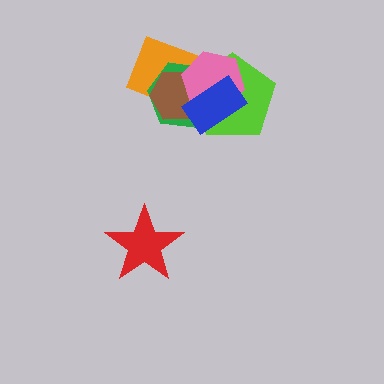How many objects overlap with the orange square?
3 objects overlap with the orange square.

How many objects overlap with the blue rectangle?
4 objects overlap with the blue rectangle.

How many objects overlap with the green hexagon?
5 objects overlap with the green hexagon.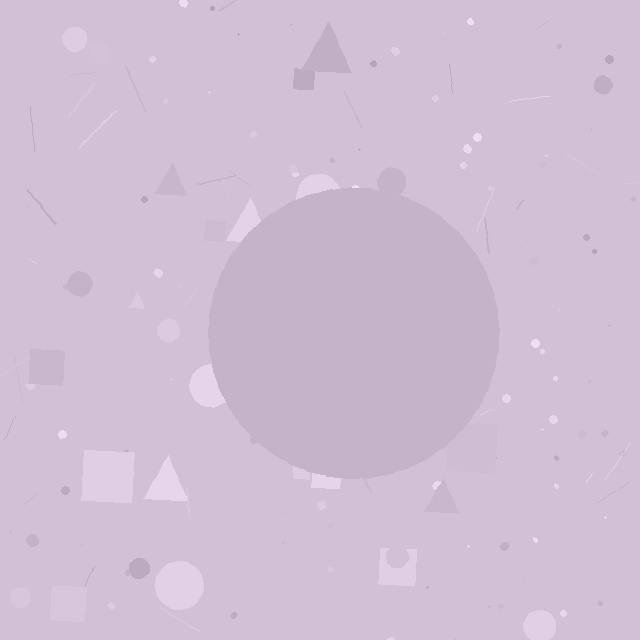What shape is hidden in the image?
A circle is hidden in the image.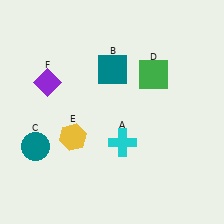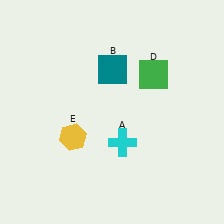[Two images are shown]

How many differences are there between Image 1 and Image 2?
There are 2 differences between the two images.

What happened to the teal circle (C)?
The teal circle (C) was removed in Image 2. It was in the bottom-left area of Image 1.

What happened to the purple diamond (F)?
The purple diamond (F) was removed in Image 2. It was in the top-left area of Image 1.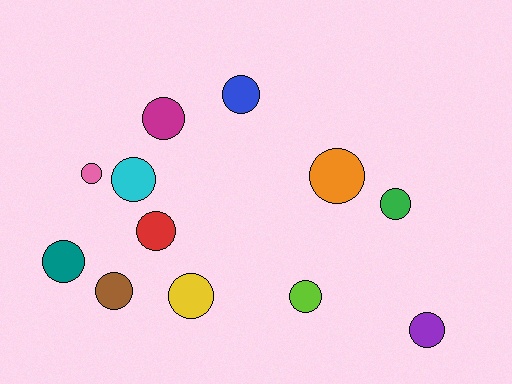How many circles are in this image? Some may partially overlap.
There are 12 circles.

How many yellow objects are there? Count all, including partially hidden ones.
There is 1 yellow object.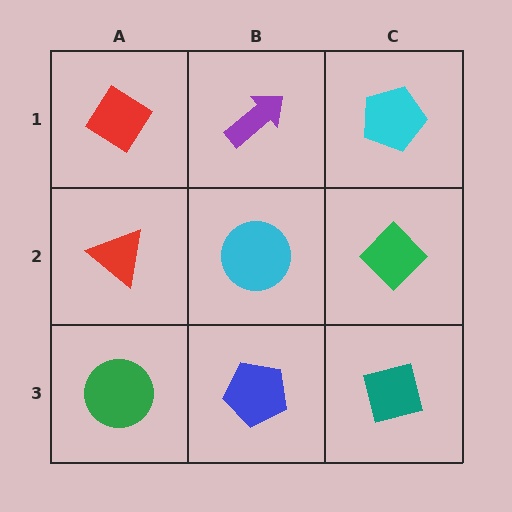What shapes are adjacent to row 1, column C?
A green diamond (row 2, column C), a purple arrow (row 1, column B).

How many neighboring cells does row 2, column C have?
3.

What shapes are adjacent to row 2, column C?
A cyan pentagon (row 1, column C), a teal square (row 3, column C), a cyan circle (row 2, column B).